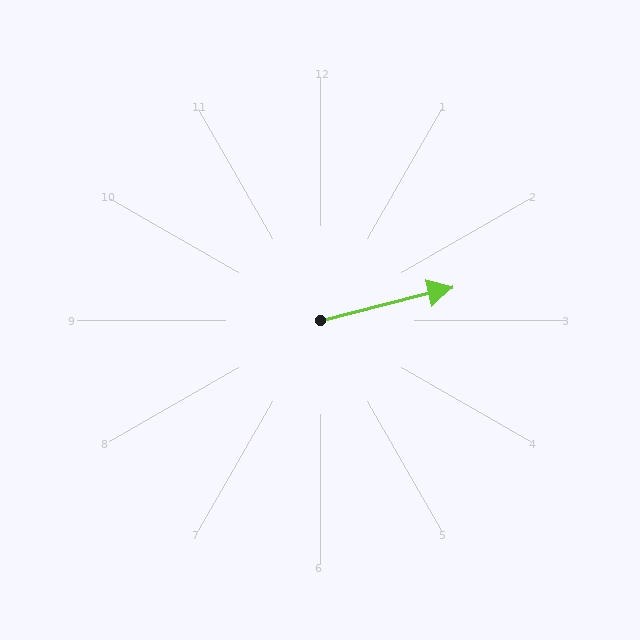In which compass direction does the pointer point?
East.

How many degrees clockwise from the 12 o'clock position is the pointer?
Approximately 76 degrees.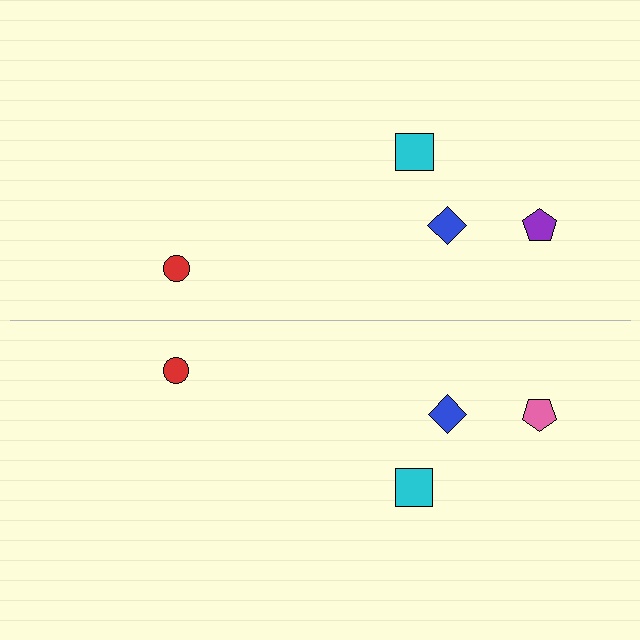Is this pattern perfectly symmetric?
No, the pattern is not perfectly symmetric. The pink pentagon on the bottom side breaks the symmetry — its mirror counterpart is purple.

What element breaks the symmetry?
The pink pentagon on the bottom side breaks the symmetry — its mirror counterpart is purple.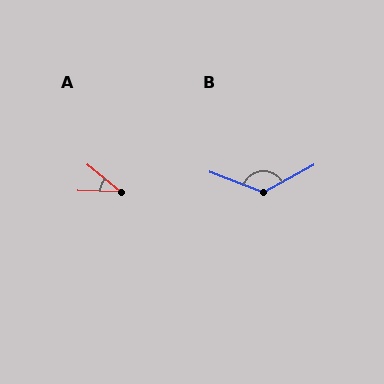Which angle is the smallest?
A, at approximately 38 degrees.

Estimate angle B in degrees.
Approximately 130 degrees.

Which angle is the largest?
B, at approximately 130 degrees.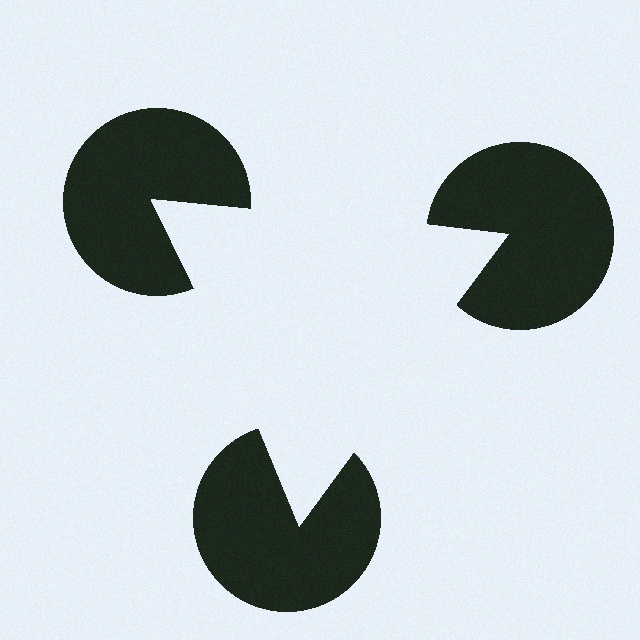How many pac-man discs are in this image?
There are 3 — one at each vertex of the illusory triangle.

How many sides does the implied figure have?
3 sides.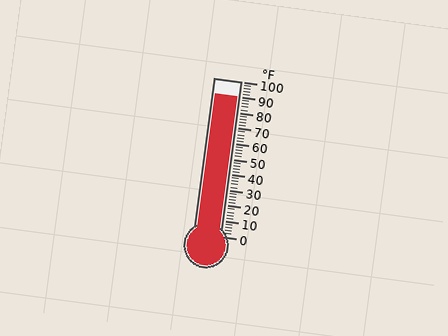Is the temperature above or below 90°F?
The temperature is at 90°F.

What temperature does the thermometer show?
The thermometer shows approximately 90°F.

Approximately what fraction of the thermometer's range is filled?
The thermometer is filled to approximately 90% of its range.